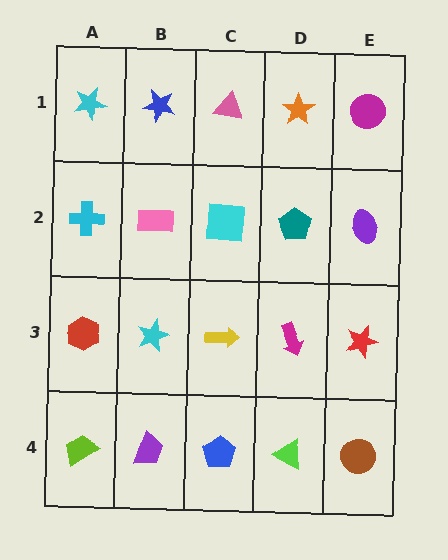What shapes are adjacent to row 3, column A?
A cyan cross (row 2, column A), a lime trapezoid (row 4, column A), a cyan star (row 3, column B).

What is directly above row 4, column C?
A yellow arrow.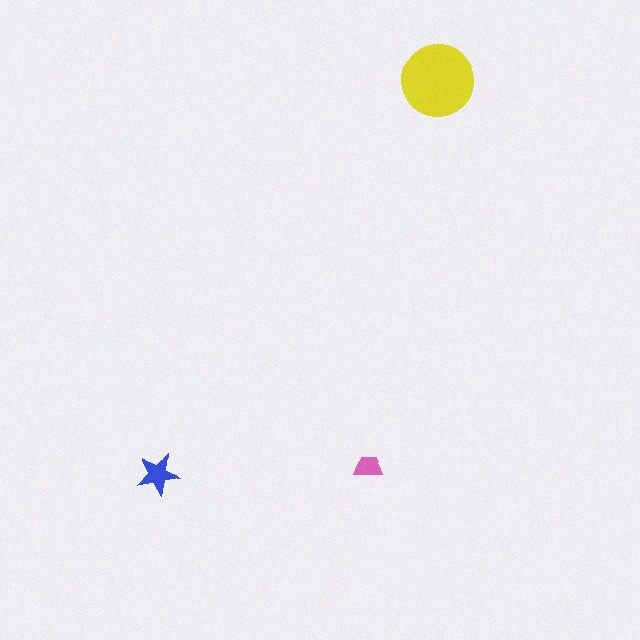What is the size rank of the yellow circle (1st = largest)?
1st.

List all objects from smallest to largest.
The pink trapezoid, the blue star, the yellow circle.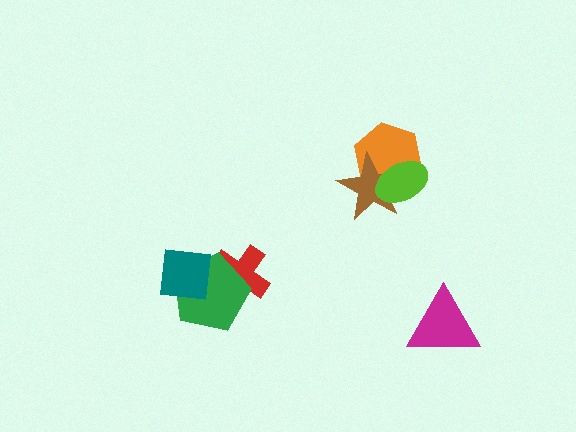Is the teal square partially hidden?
No, no other shape covers it.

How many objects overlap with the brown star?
2 objects overlap with the brown star.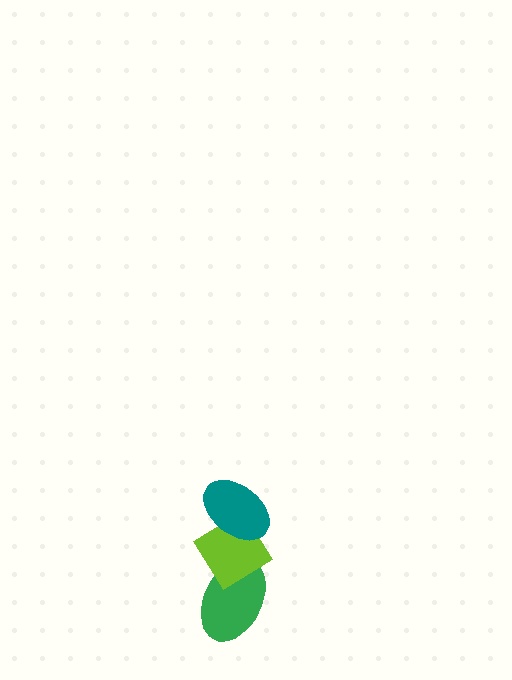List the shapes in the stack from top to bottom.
From top to bottom: the teal ellipse, the lime diamond, the green ellipse.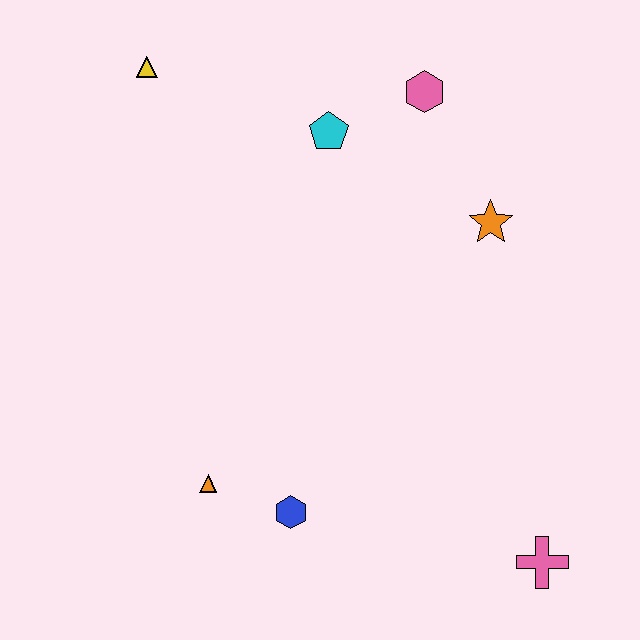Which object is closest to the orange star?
The pink hexagon is closest to the orange star.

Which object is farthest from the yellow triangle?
The pink cross is farthest from the yellow triangle.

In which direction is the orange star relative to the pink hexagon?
The orange star is below the pink hexagon.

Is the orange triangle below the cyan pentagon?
Yes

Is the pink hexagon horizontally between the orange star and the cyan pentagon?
Yes